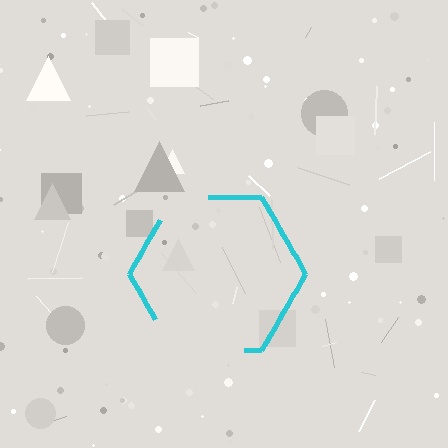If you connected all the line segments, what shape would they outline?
They would outline a hexagon.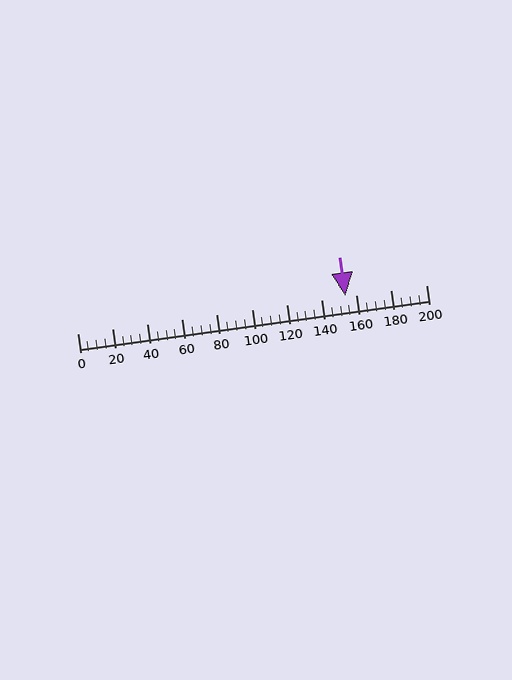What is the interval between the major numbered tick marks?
The major tick marks are spaced 20 units apart.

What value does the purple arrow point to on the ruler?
The purple arrow points to approximately 154.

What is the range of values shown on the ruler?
The ruler shows values from 0 to 200.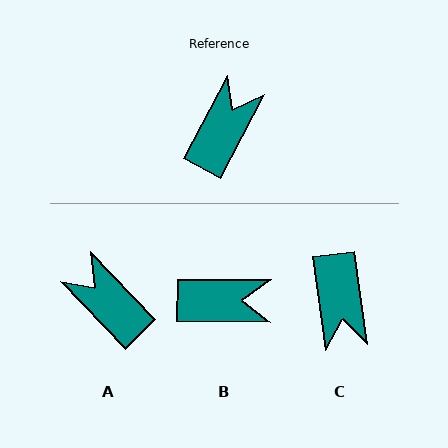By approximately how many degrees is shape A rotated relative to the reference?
Approximately 72 degrees counter-clockwise.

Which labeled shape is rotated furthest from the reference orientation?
C, about 144 degrees away.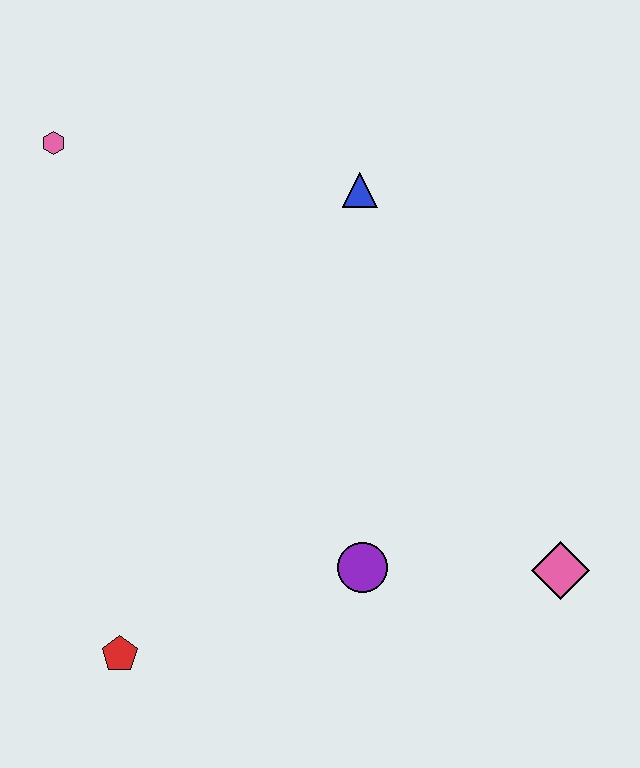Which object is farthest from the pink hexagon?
The pink diamond is farthest from the pink hexagon.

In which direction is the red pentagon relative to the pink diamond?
The red pentagon is to the left of the pink diamond.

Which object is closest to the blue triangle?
The pink hexagon is closest to the blue triangle.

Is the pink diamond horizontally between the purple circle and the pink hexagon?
No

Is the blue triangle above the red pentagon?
Yes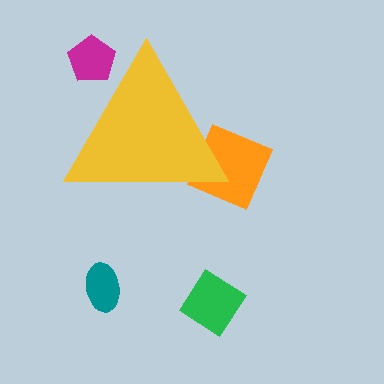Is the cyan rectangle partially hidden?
Yes, the cyan rectangle is partially hidden behind the yellow triangle.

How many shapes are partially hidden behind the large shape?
3 shapes are partially hidden.